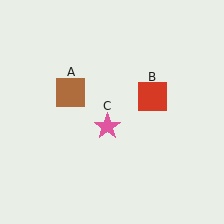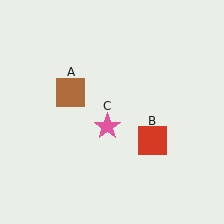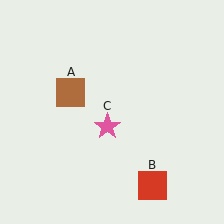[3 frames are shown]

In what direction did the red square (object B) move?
The red square (object B) moved down.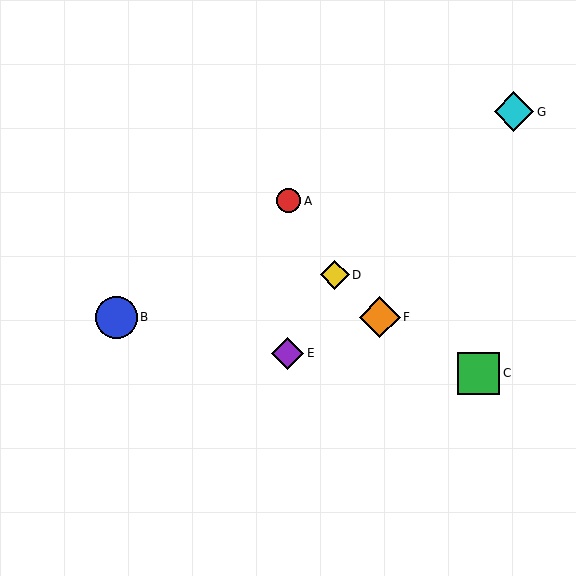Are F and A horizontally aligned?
No, F is at y≈317 and A is at y≈201.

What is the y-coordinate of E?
Object E is at y≈353.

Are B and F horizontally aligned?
Yes, both are at y≈317.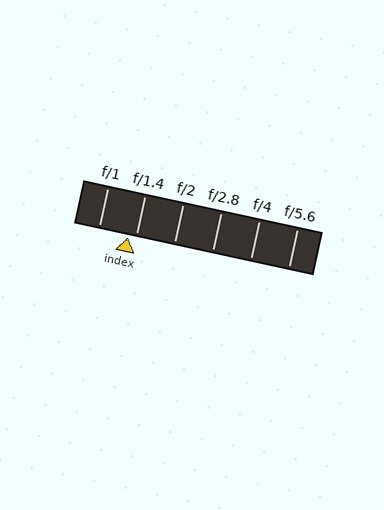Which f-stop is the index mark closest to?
The index mark is closest to f/1.4.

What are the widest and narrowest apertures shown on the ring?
The widest aperture shown is f/1 and the narrowest is f/5.6.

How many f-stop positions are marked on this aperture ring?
There are 6 f-stop positions marked.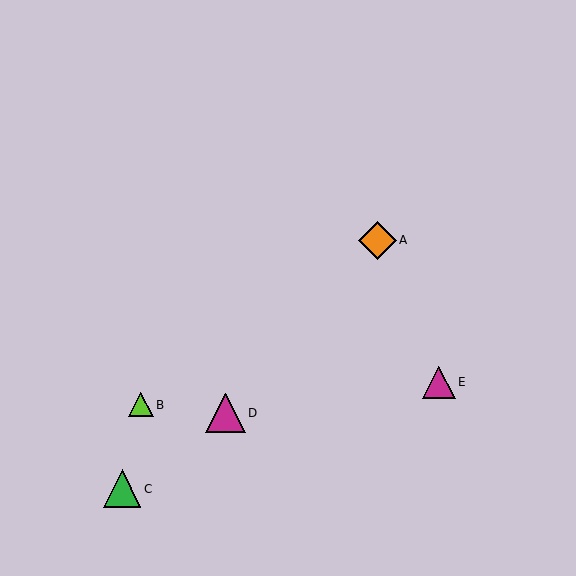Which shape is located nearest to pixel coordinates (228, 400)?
The magenta triangle (labeled D) at (226, 413) is nearest to that location.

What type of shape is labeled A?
Shape A is an orange diamond.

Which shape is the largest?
The magenta triangle (labeled D) is the largest.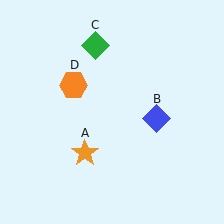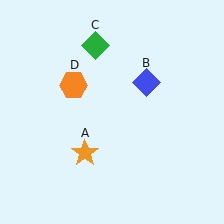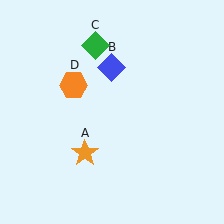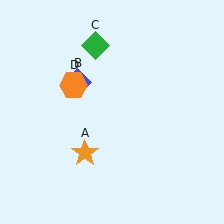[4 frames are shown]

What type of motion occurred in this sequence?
The blue diamond (object B) rotated counterclockwise around the center of the scene.